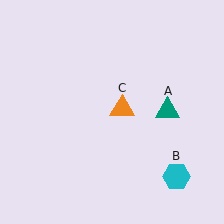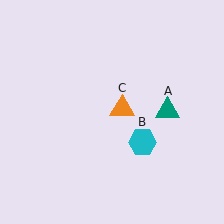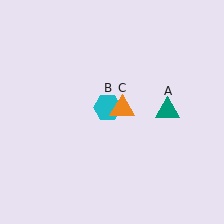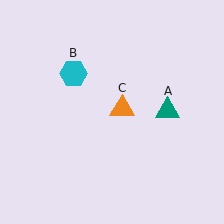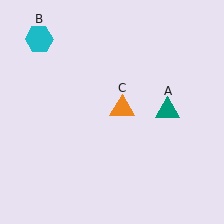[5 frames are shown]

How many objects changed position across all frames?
1 object changed position: cyan hexagon (object B).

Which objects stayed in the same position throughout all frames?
Teal triangle (object A) and orange triangle (object C) remained stationary.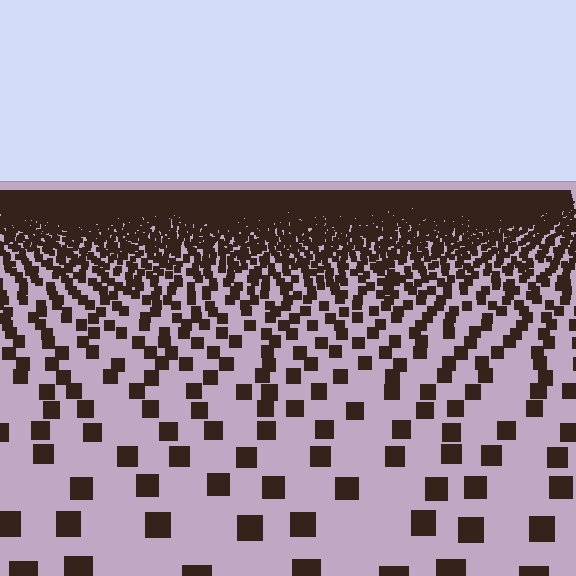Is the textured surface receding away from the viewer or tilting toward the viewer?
The surface is receding away from the viewer. Texture elements get smaller and denser toward the top.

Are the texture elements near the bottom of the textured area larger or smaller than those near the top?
Larger. Near the bottom, elements are closer to the viewer and appear at a bigger on-screen size.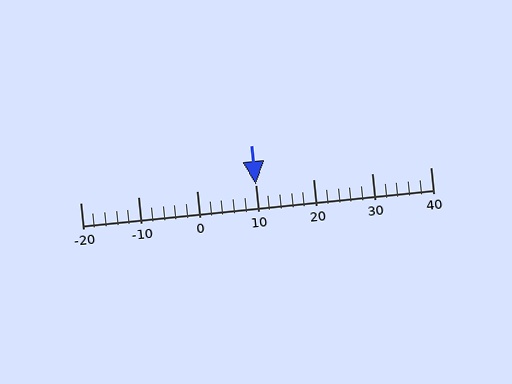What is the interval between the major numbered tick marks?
The major tick marks are spaced 10 units apart.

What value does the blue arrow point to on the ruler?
The blue arrow points to approximately 10.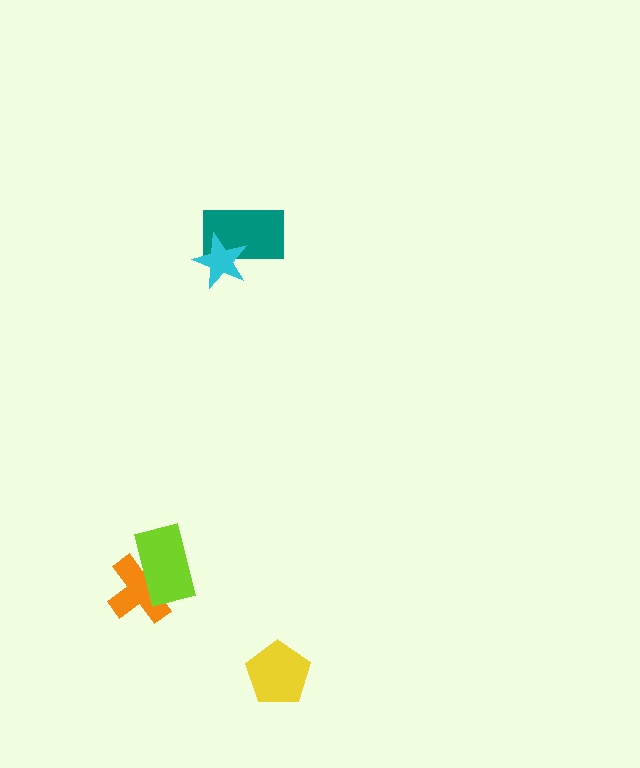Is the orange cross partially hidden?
Yes, it is partially covered by another shape.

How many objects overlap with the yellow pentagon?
0 objects overlap with the yellow pentagon.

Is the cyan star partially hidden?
No, no other shape covers it.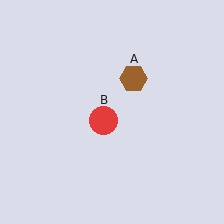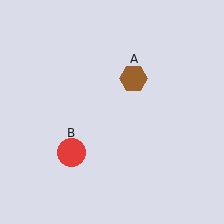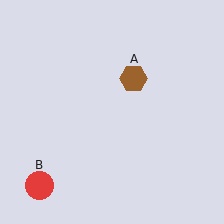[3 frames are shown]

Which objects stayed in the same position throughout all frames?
Brown hexagon (object A) remained stationary.